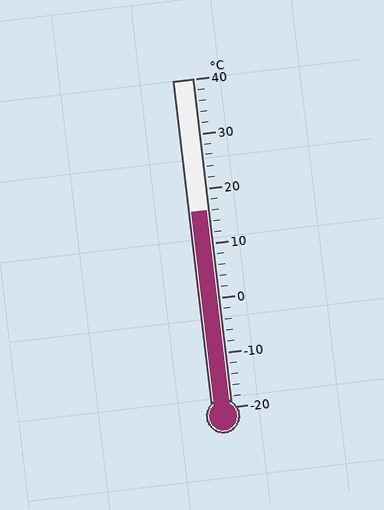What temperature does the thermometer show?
The thermometer shows approximately 16°C.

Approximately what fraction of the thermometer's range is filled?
The thermometer is filled to approximately 60% of its range.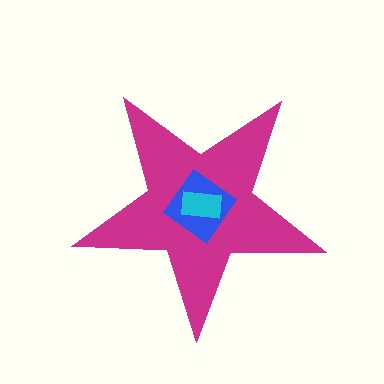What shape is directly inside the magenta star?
The blue diamond.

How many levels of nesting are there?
3.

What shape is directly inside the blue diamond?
The cyan rectangle.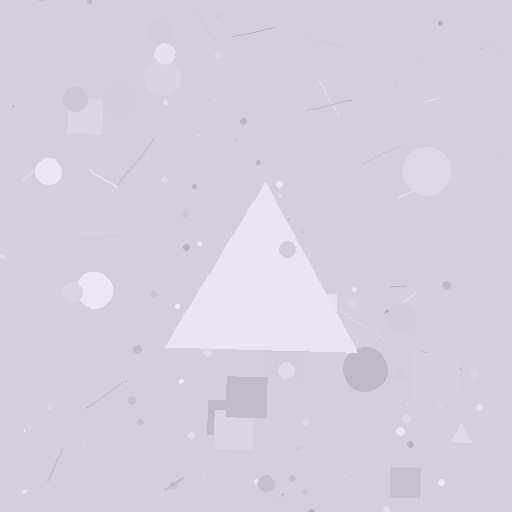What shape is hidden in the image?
A triangle is hidden in the image.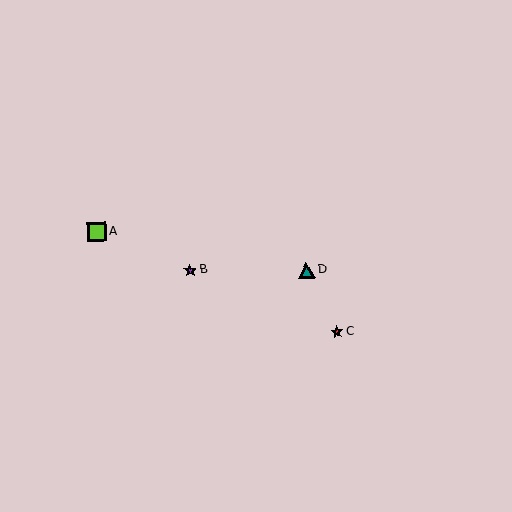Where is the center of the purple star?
The center of the purple star is at (190, 270).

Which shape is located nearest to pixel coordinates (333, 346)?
The red star (labeled C) at (337, 332) is nearest to that location.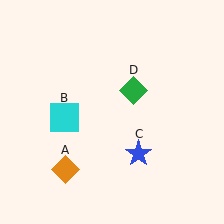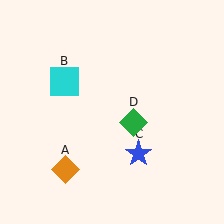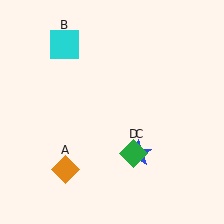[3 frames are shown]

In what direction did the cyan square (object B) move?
The cyan square (object B) moved up.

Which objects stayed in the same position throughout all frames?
Orange diamond (object A) and blue star (object C) remained stationary.